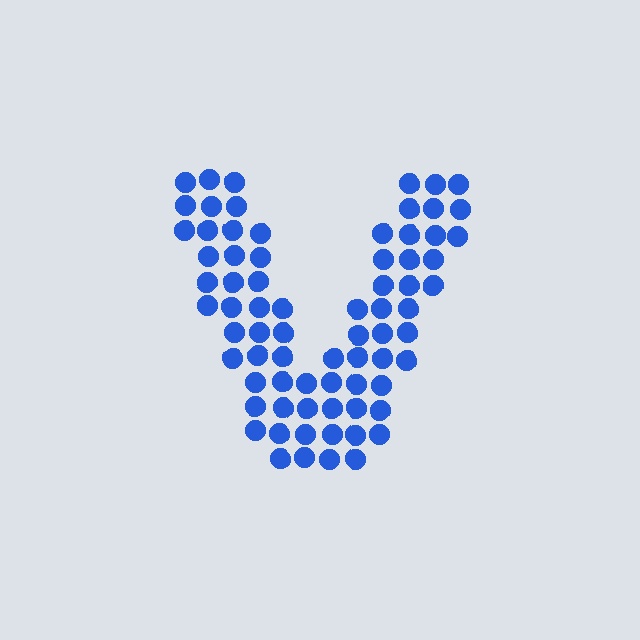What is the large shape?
The large shape is the letter V.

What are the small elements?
The small elements are circles.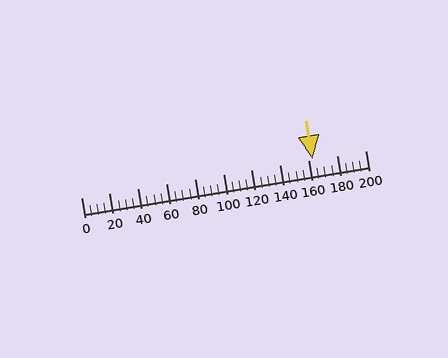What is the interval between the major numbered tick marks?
The major tick marks are spaced 20 units apart.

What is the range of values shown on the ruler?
The ruler shows values from 0 to 200.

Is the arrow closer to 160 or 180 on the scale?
The arrow is closer to 160.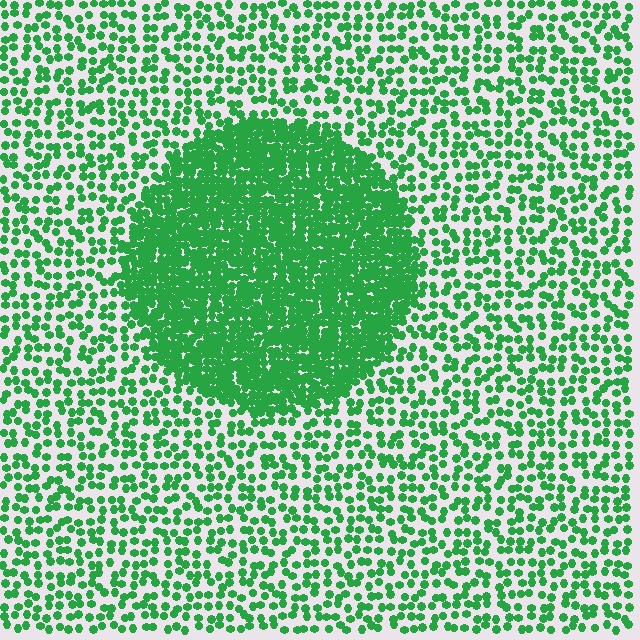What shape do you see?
I see a circle.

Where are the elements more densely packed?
The elements are more densely packed inside the circle boundary.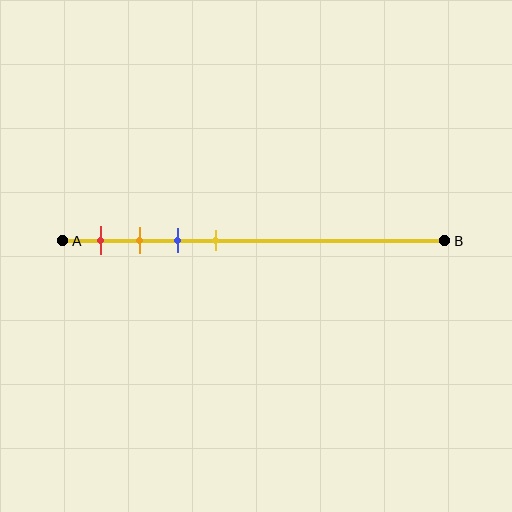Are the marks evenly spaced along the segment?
Yes, the marks are approximately evenly spaced.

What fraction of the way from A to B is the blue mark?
The blue mark is approximately 30% (0.3) of the way from A to B.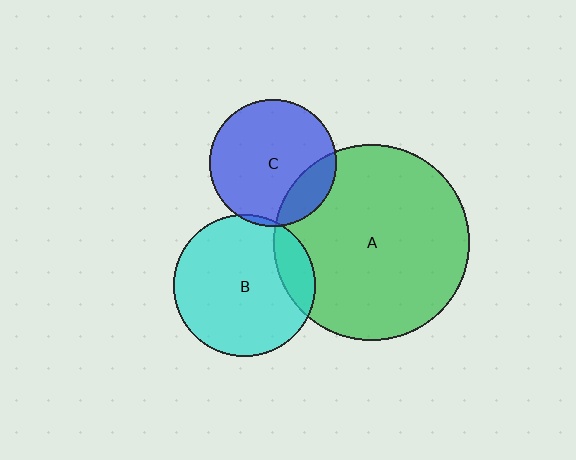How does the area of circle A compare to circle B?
Approximately 1.9 times.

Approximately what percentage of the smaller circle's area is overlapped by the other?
Approximately 20%.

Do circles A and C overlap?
Yes.